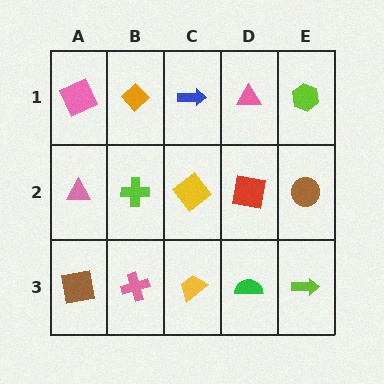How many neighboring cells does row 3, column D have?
3.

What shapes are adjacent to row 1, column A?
A pink triangle (row 2, column A), an orange diamond (row 1, column B).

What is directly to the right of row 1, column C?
A pink triangle.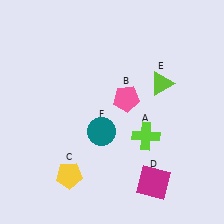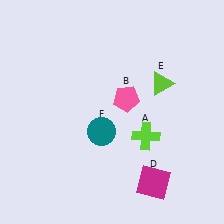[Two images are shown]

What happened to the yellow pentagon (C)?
The yellow pentagon (C) was removed in Image 2. It was in the bottom-left area of Image 1.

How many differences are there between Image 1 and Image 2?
There is 1 difference between the two images.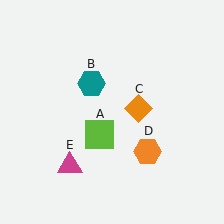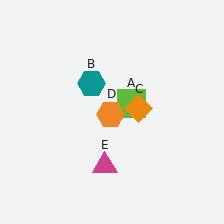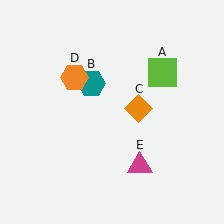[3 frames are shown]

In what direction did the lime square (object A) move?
The lime square (object A) moved up and to the right.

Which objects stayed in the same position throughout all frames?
Teal hexagon (object B) and orange diamond (object C) remained stationary.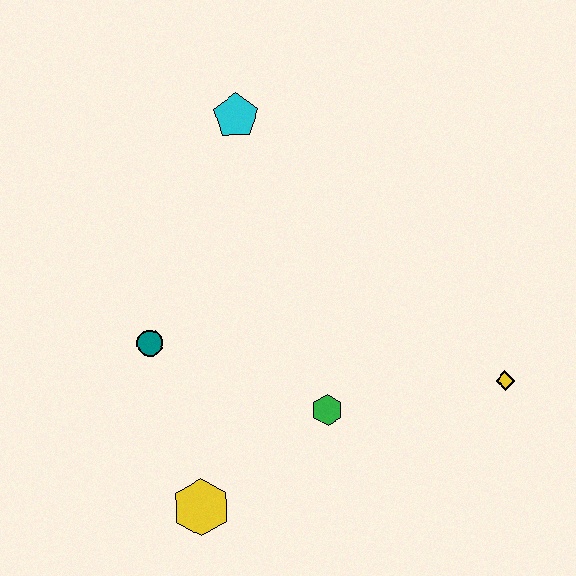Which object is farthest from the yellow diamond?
The cyan pentagon is farthest from the yellow diamond.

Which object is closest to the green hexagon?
The yellow hexagon is closest to the green hexagon.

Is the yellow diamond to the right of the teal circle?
Yes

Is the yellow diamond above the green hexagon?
Yes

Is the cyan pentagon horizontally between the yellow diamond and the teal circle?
Yes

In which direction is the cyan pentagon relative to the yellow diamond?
The cyan pentagon is above the yellow diamond.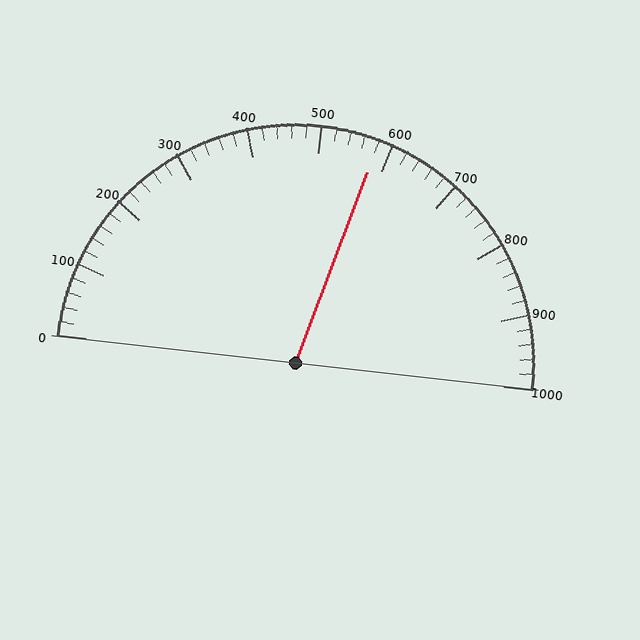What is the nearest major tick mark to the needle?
The nearest major tick mark is 600.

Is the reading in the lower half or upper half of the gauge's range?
The reading is in the upper half of the range (0 to 1000).